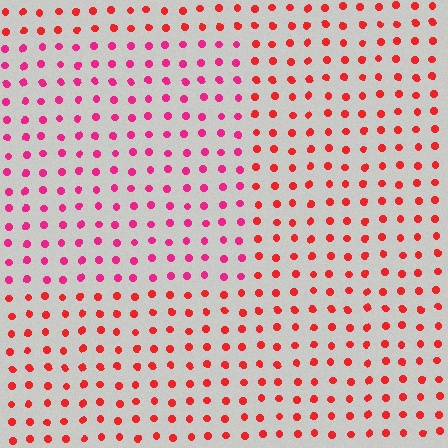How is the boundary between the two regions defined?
The boundary is defined purely by a slight shift in hue (about 30 degrees). Spacing, size, and orientation are identical on both sides.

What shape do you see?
I see a rectangle.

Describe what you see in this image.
The image is filled with small red elements in a uniform arrangement. A rectangle-shaped region is visible where the elements are tinted to a slightly different hue, forming a subtle color boundary.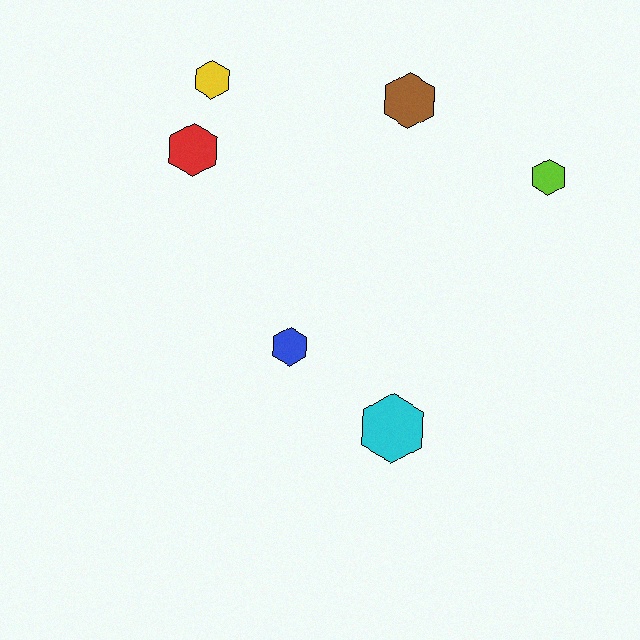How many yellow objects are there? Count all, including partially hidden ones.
There is 1 yellow object.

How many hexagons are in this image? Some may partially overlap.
There are 6 hexagons.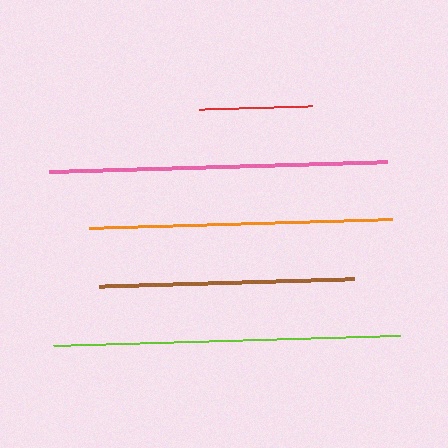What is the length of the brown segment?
The brown segment is approximately 255 pixels long.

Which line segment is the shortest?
The red line is the shortest at approximately 113 pixels.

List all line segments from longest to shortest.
From longest to shortest: lime, pink, orange, brown, red.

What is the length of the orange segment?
The orange segment is approximately 302 pixels long.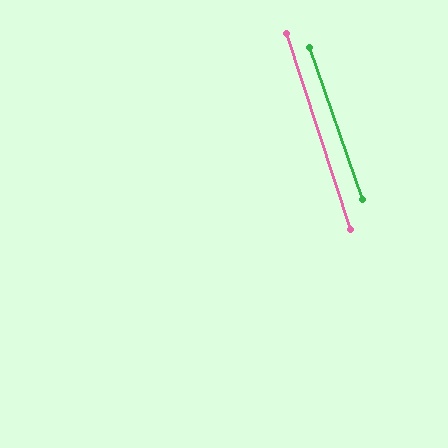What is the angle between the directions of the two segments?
Approximately 1 degree.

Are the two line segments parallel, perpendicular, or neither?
Parallel — their directions differ by only 1.2°.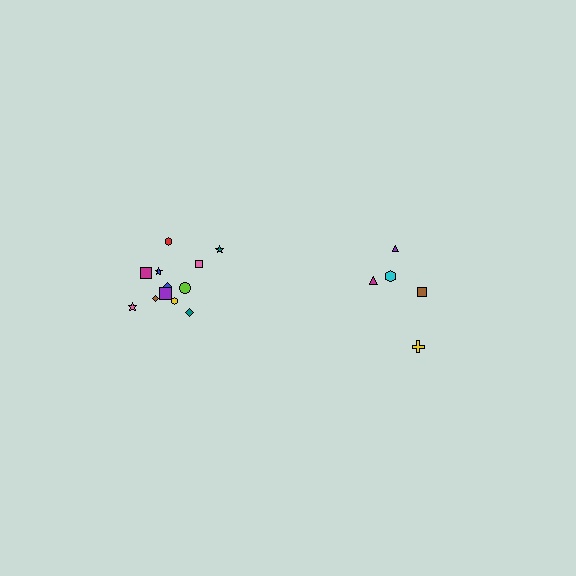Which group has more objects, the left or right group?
The left group.